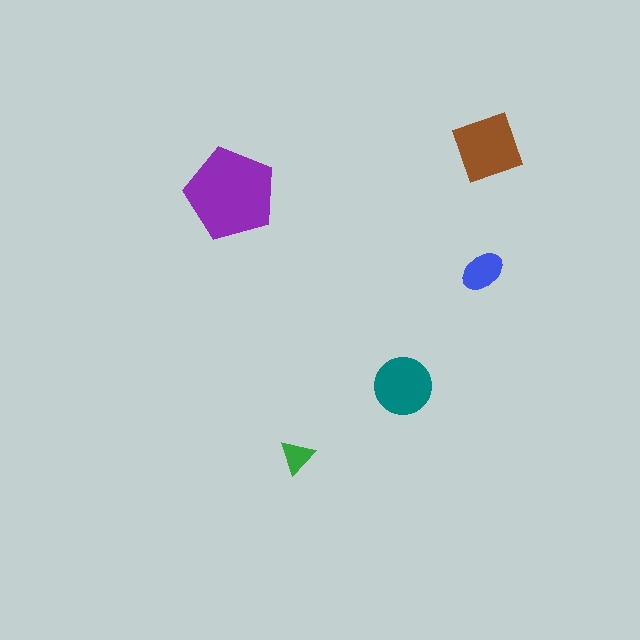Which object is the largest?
The purple pentagon.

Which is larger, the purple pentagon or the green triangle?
The purple pentagon.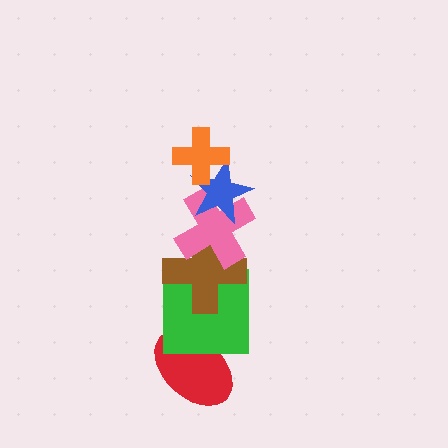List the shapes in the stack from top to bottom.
From top to bottom: the orange cross, the blue star, the pink cross, the brown cross, the green square, the red ellipse.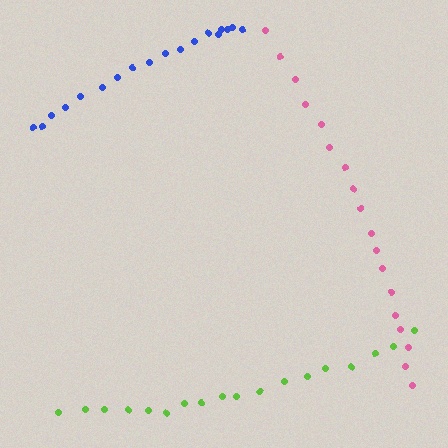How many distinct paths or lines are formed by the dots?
There are 3 distinct paths.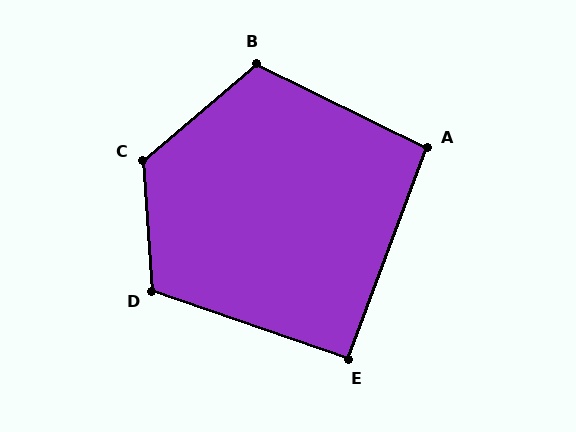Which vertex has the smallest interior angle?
E, at approximately 91 degrees.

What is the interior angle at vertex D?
Approximately 113 degrees (obtuse).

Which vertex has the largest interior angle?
C, at approximately 126 degrees.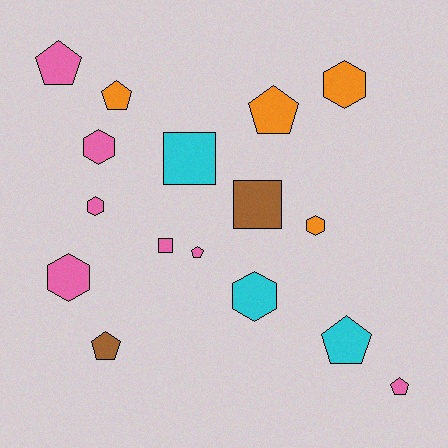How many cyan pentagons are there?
There is 1 cyan pentagon.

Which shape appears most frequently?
Pentagon, with 7 objects.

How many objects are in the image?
There are 16 objects.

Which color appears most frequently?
Pink, with 7 objects.